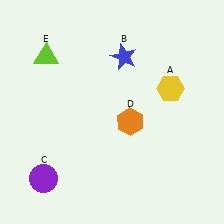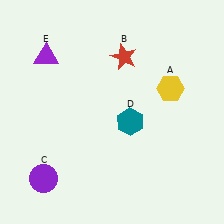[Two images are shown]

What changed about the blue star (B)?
In Image 1, B is blue. In Image 2, it changed to red.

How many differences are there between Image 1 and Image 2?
There are 3 differences between the two images.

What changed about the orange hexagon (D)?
In Image 1, D is orange. In Image 2, it changed to teal.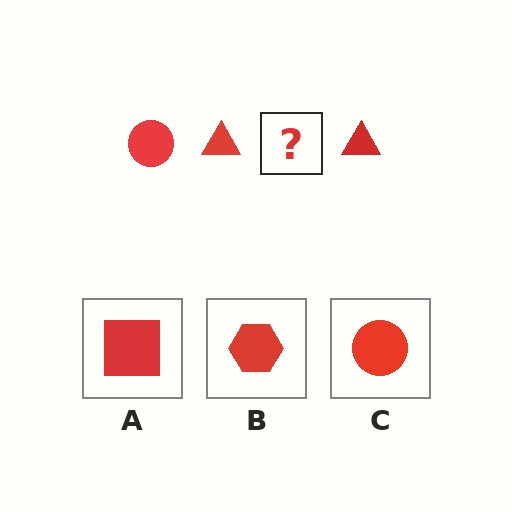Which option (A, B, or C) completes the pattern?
C.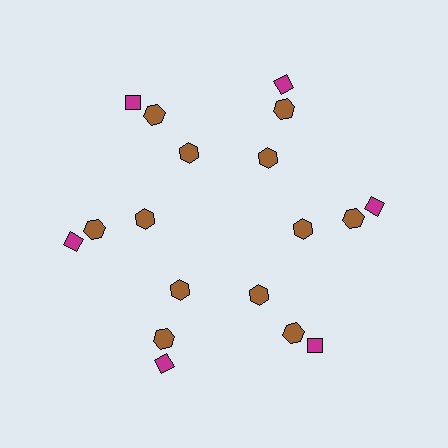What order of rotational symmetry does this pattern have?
This pattern has 6-fold rotational symmetry.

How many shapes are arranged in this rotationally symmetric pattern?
There are 18 shapes, arranged in 6 groups of 3.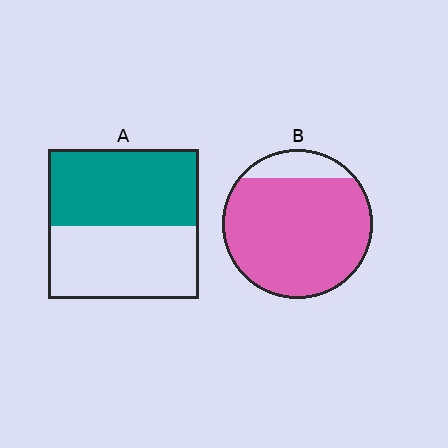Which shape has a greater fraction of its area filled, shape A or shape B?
Shape B.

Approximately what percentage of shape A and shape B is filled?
A is approximately 50% and B is approximately 85%.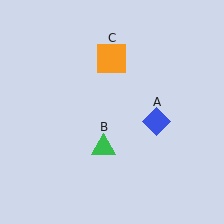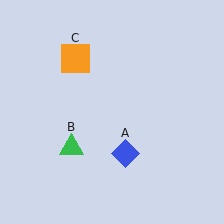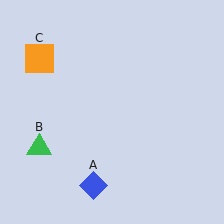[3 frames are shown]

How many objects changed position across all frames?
3 objects changed position: blue diamond (object A), green triangle (object B), orange square (object C).